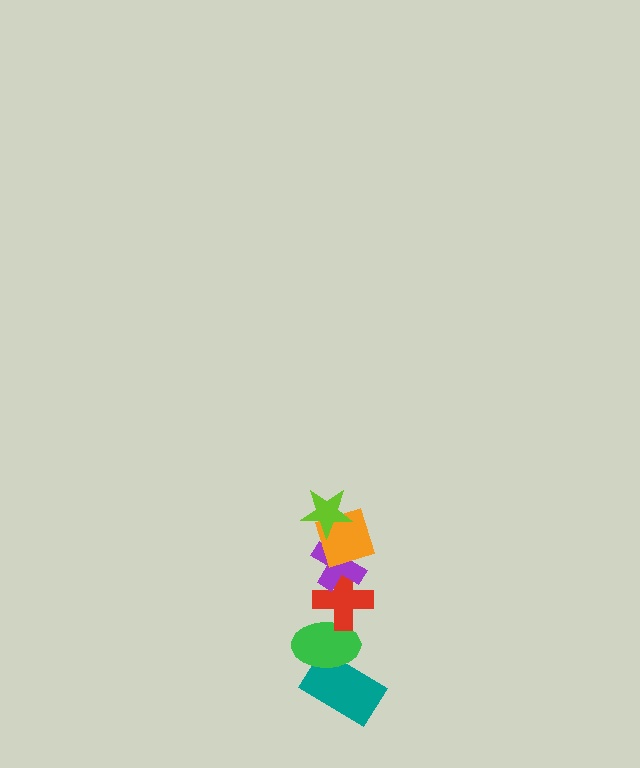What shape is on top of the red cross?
The purple cross is on top of the red cross.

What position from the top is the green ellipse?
The green ellipse is 5th from the top.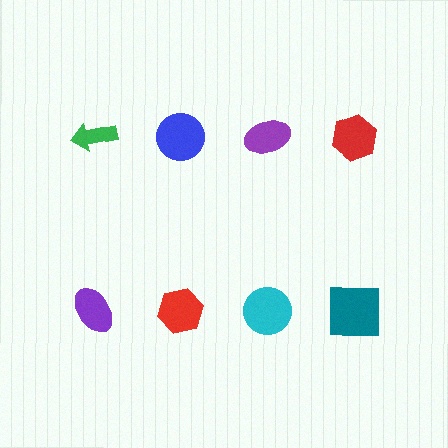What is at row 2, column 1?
A purple ellipse.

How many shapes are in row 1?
4 shapes.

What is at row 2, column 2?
A red hexagon.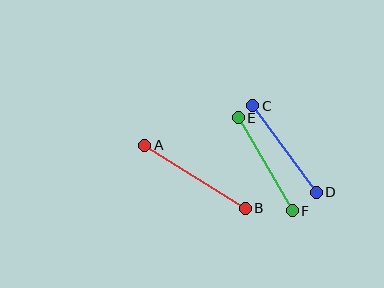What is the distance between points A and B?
The distance is approximately 118 pixels.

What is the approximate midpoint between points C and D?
The midpoint is at approximately (284, 149) pixels.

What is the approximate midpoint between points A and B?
The midpoint is at approximately (195, 177) pixels.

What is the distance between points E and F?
The distance is approximately 108 pixels.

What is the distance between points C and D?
The distance is approximately 108 pixels.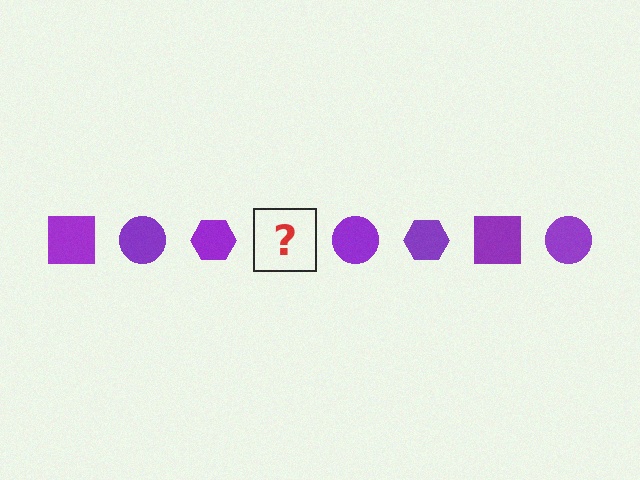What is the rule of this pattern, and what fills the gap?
The rule is that the pattern cycles through square, circle, hexagon shapes in purple. The gap should be filled with a purple square.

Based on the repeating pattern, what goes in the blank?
The blank should be a purple square.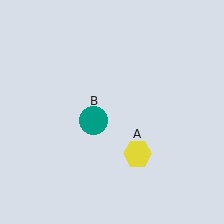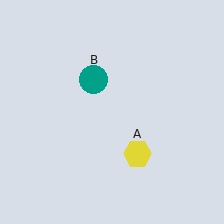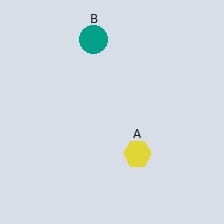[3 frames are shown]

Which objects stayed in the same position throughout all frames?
Yellow hexagon (object A) remained stationary.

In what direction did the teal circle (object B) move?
The teal circle (object B) moved up.